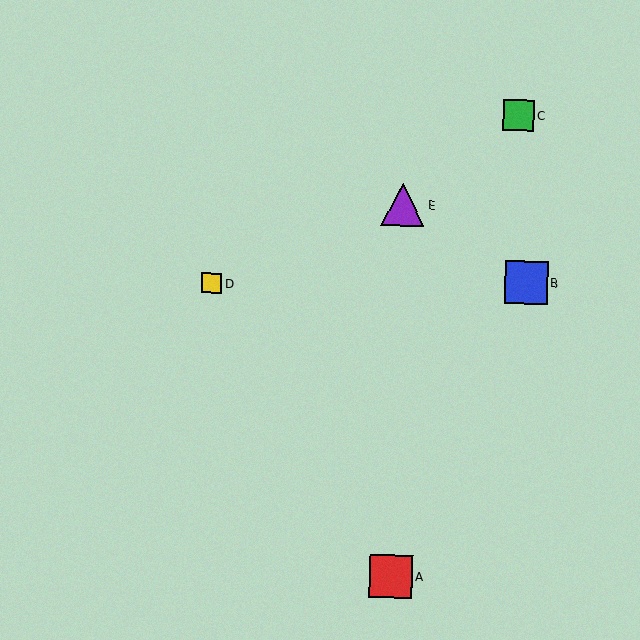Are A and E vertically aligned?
Yes, both are at x≈391.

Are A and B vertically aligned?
No, A is at x≈391 and B is at x≈526.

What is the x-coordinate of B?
Object B is at x≈526.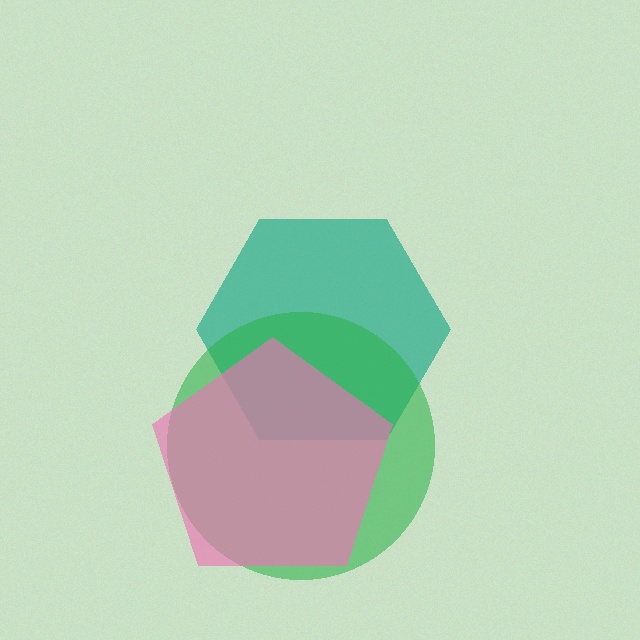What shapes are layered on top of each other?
The layered shapes are: a teal hexagon, a green circle, a pink pentagon.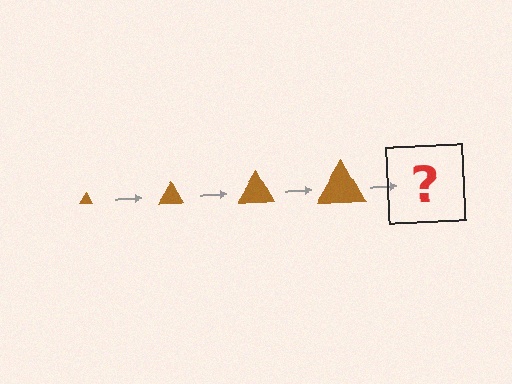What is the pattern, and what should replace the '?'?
The pattern is that the triangle gets progressively larger each step. The '?' should be a brown triangle, larger than the previous one.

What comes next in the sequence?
The next element should be a brown triangle, larger than the previous one.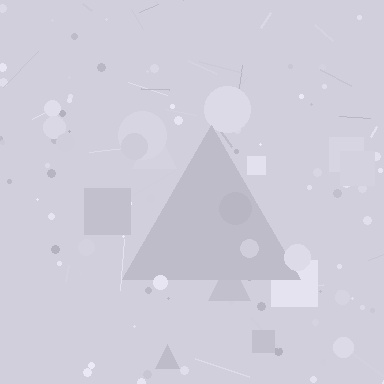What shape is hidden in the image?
A triangle is hidden in the image.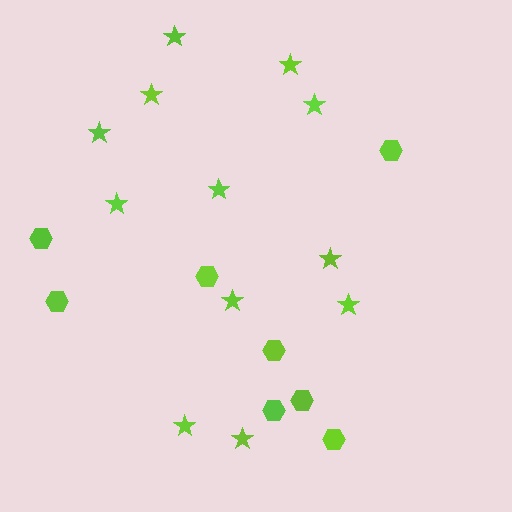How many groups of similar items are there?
There are 2 groups: one group of hexagons (8) and one group of stars (12).